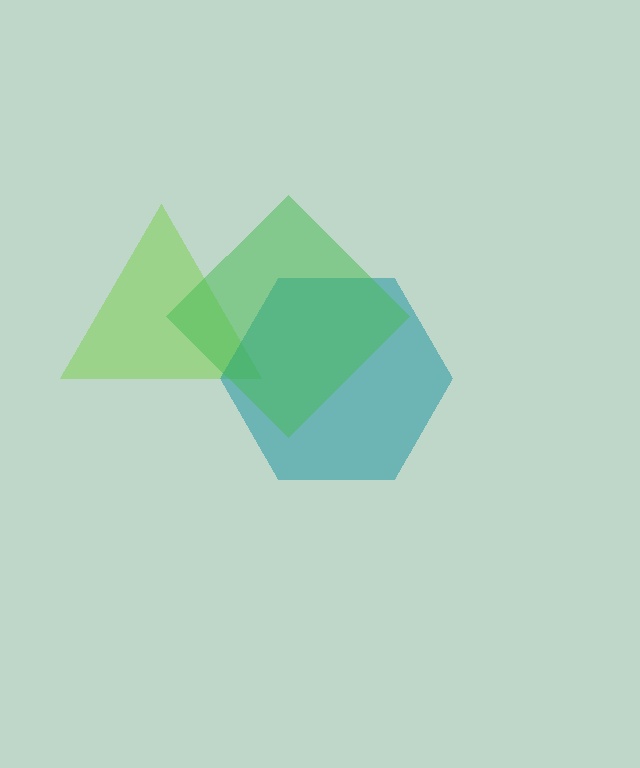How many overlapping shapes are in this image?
There are 3 overlapping shapes in the image.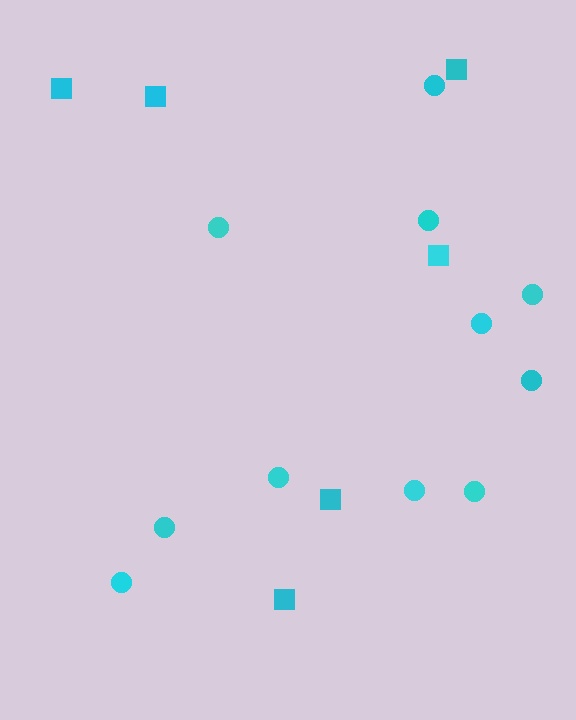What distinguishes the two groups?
There are 2 groups: one group of circles (11) and one group of squares (6).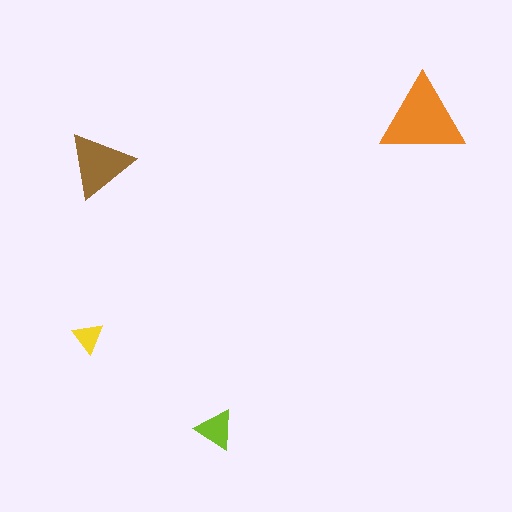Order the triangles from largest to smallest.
the orange one, the brown one, the lime one, the yellow one.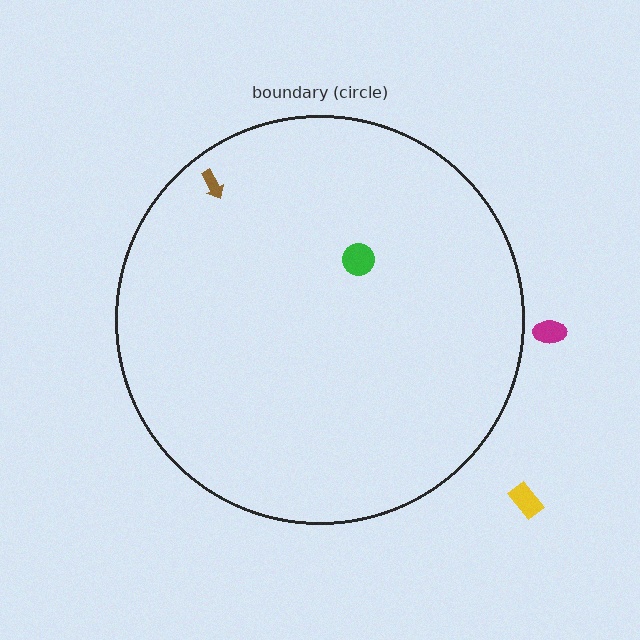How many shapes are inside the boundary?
2 inside, 2 outside.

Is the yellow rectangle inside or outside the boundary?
Outside.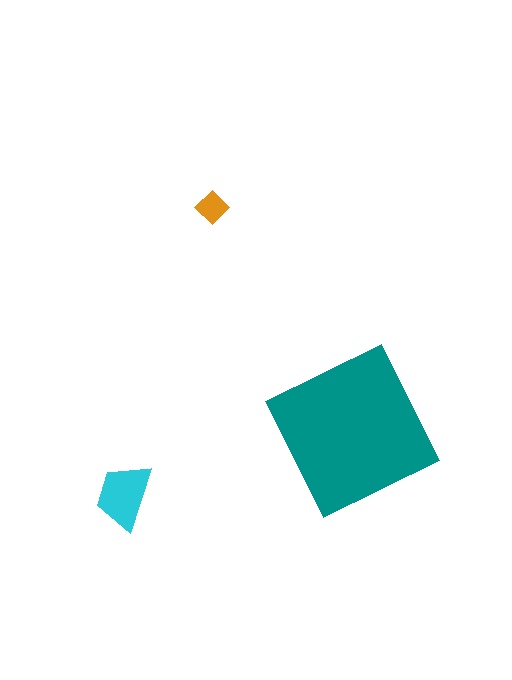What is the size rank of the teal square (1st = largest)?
1st.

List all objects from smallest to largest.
The orange diamond, the cyan trapezoid, the teal square.